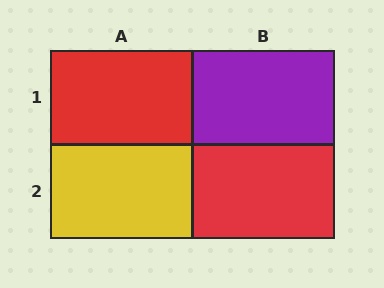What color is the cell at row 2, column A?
Yellow.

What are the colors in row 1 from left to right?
Red, purple.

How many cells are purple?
1 cell is purple.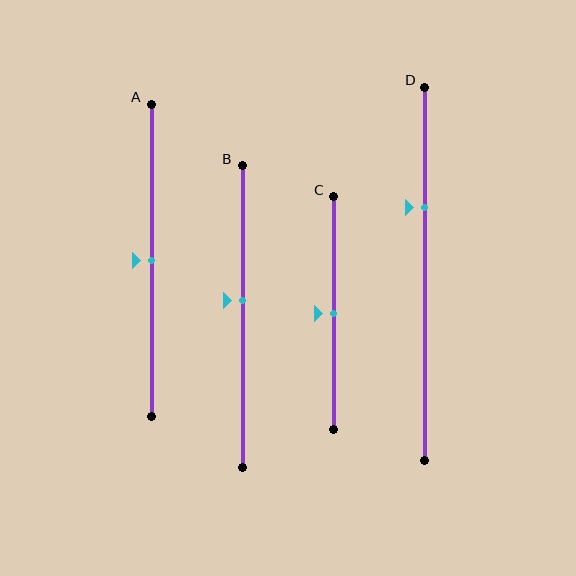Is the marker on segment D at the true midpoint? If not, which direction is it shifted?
No, the marker on segment D is shifted upward by about 18% of the segment length.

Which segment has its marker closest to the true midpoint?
Segment A has its marker closest to the true midpoint.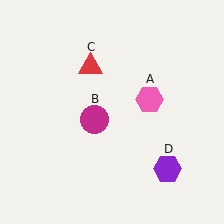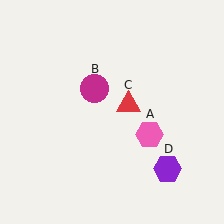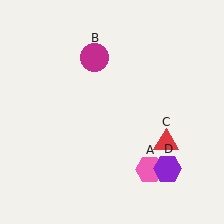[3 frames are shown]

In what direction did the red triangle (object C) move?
The red triangle (object C) moved down and to the right.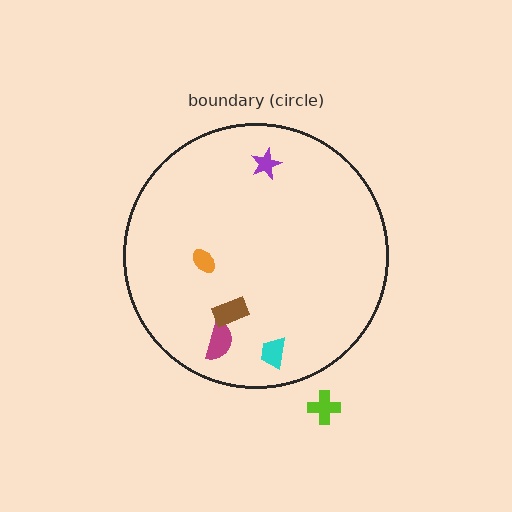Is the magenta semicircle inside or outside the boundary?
Inside.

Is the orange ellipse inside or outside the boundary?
Inside.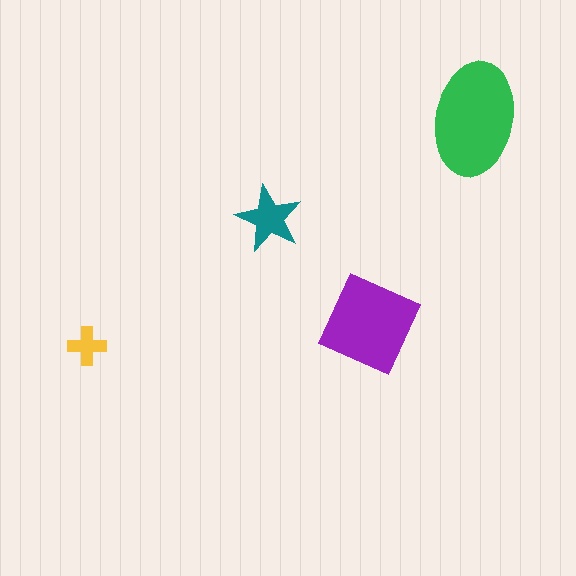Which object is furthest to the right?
The green ellipse is rightmost.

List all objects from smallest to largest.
The yellow cross, the teal star, the purple square, the green ellipse.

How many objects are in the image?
There are 4 objects in the image.